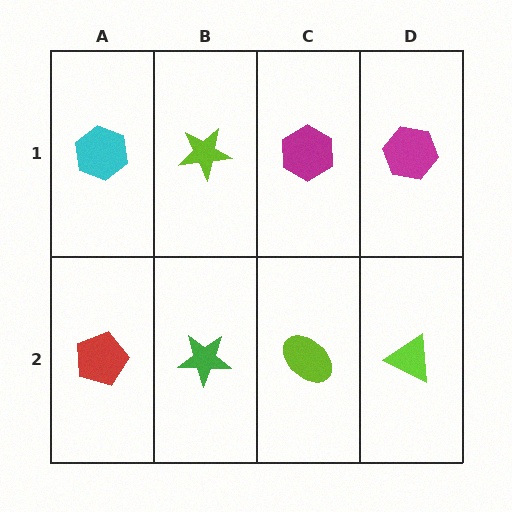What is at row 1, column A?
A cyan hexagon.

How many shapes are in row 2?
4 shapes.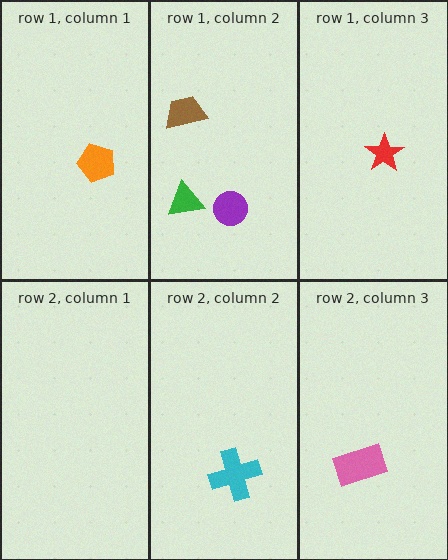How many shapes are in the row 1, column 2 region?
3.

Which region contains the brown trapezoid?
The row 1, column 2 region.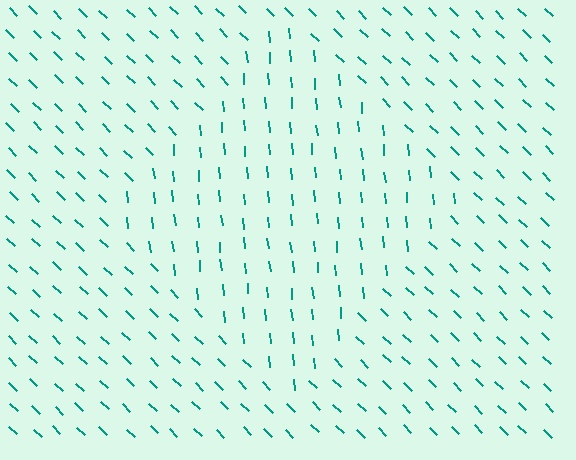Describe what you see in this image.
The image is filled with small teal line segments. A diamond region in the image has lines oriented differently from the surrounding lines, creating a visible texture boundary.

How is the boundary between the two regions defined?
The boundary is defined purely by a change in line orientation (approximately 40 degrees difference). All lines are the same color and thickness.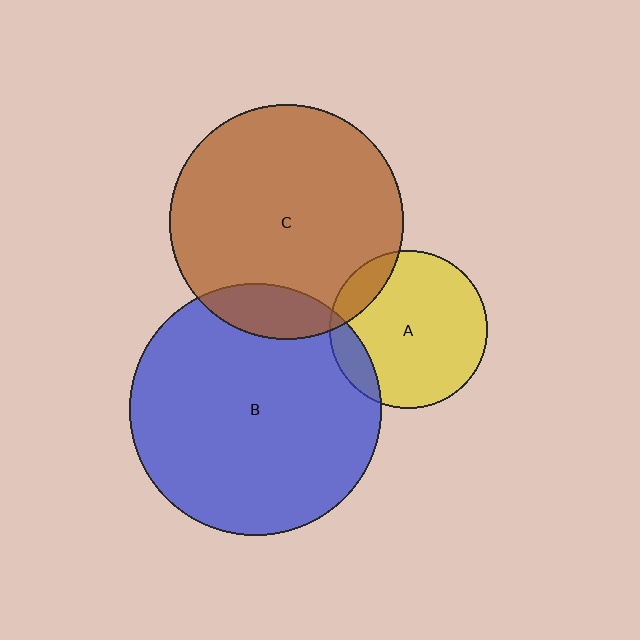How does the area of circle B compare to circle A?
Approximately 2.6 times.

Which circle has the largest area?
Circle B (blue).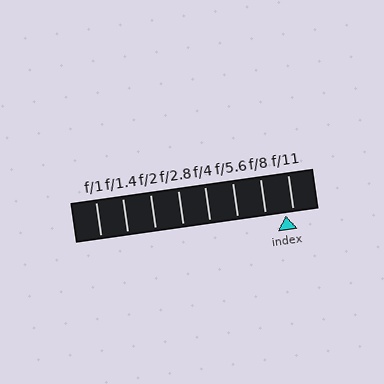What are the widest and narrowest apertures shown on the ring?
The widest aperture shown is f/1 and the narrowest is f/11.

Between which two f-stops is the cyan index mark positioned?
The index mark is between f/8 and f/11.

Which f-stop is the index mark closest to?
The index mark is closest to f/11.